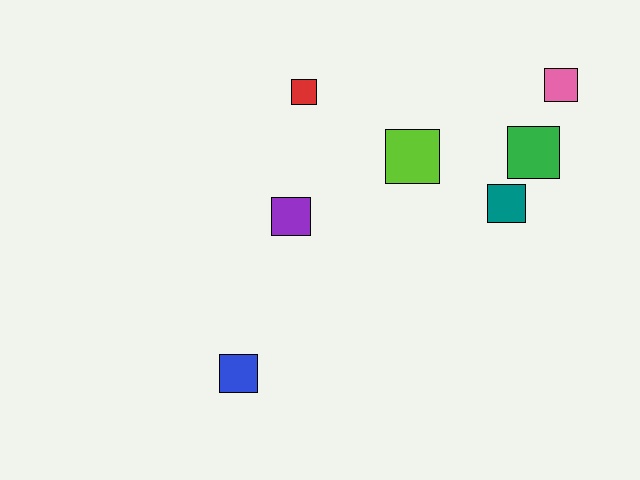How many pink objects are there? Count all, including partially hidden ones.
There is 1 pink object.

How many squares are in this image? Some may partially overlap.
There are 7 squares.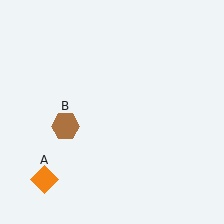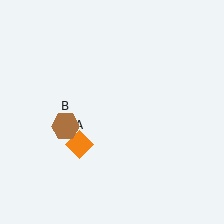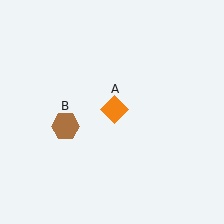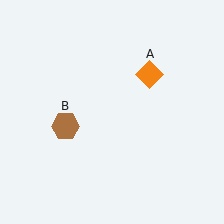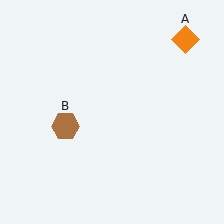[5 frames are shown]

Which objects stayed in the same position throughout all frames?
Brown hexagon (object B) remained stationary.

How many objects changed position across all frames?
1 object changed position: orange diamond (object A).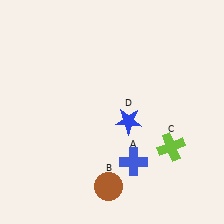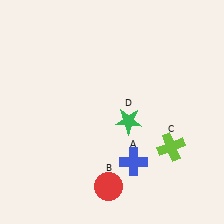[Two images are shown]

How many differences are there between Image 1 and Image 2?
There are 2 differences between the two images.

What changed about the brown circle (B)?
In Image 1, B is brown. In Image 2, it changed to red.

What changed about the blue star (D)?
In Image 1, D is blue. In Image 2, it changed to green.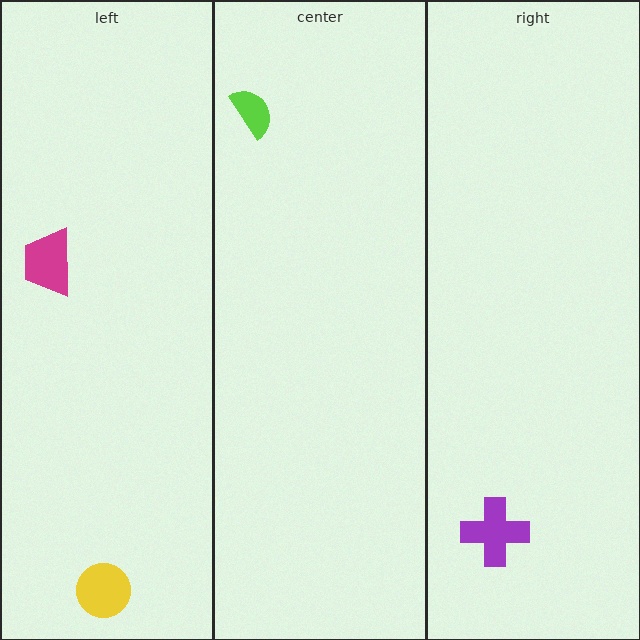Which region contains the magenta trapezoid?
The left region.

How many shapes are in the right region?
1.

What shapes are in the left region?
The yellow circle, the magenta trapezoid.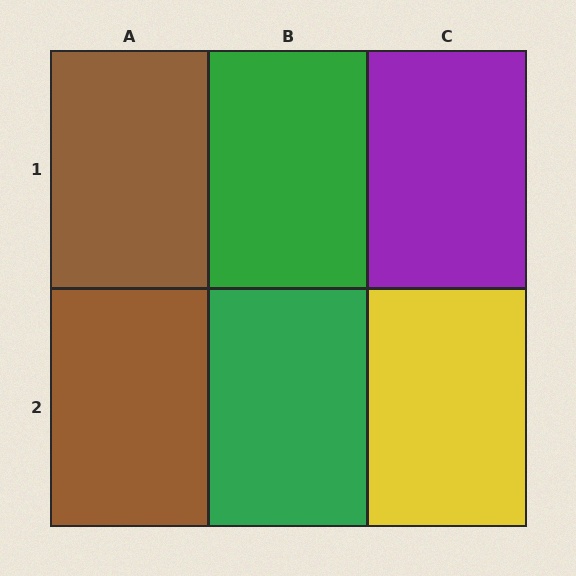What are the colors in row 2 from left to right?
Brown, green, yellow.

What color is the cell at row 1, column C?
Purple.